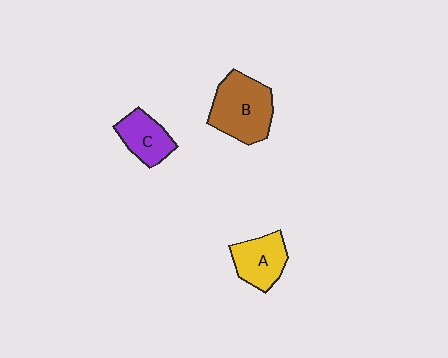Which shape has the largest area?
Shape B (brown).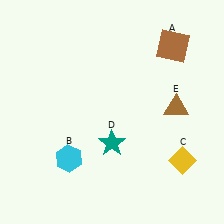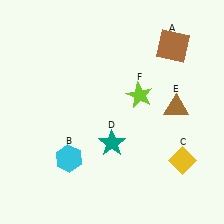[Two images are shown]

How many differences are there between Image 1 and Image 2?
There is 1 difference between the two images.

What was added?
A lime star (F) was added in Image 2.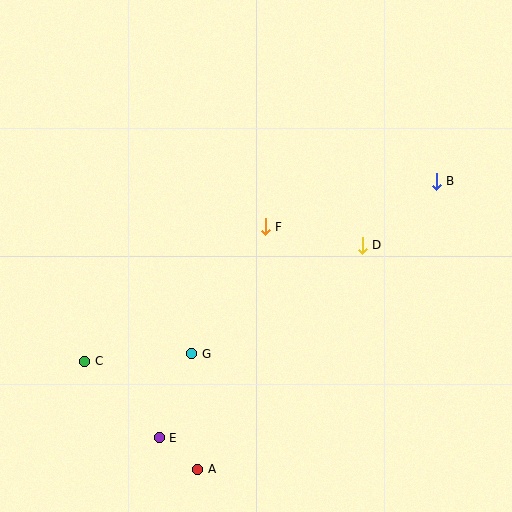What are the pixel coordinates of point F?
Point F is at (265, 227).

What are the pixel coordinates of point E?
Point E is at (159, 438).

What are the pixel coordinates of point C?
Point C is at (85, 361).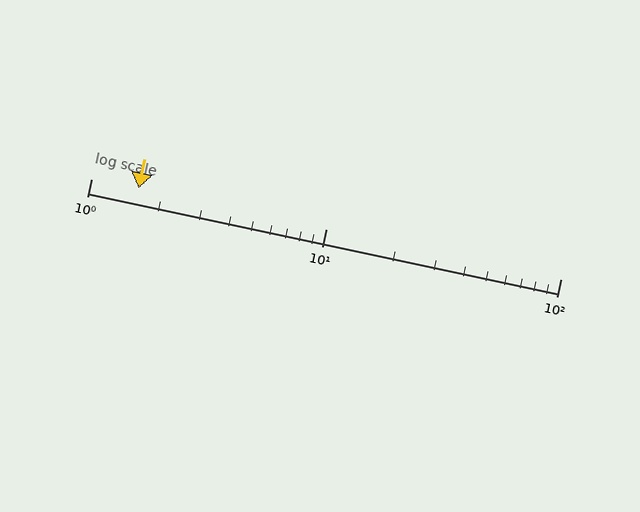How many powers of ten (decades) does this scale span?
The scale spans 2 decades, from 1 to 100.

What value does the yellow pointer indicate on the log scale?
The pointer indicates approximately 1.6.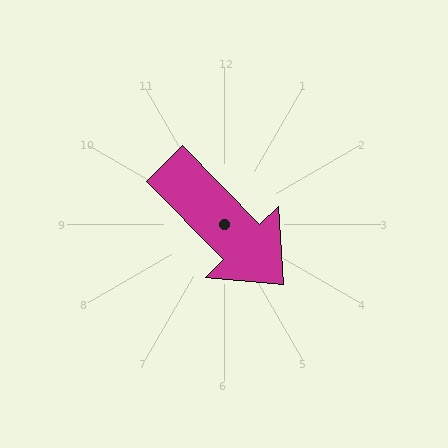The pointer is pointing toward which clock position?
Roughly 5 o'clock.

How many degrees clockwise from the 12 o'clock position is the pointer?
Approximately 136 degrees.